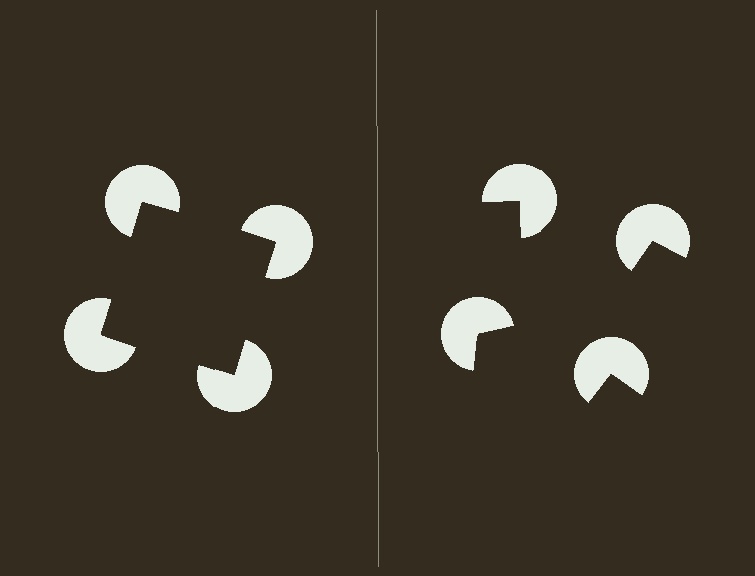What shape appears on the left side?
An illusory square.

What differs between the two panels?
The pac-man discs are positioned identically on both sides; only the wedge orientations differ. On the left they align to a square; on the right they are misaligned.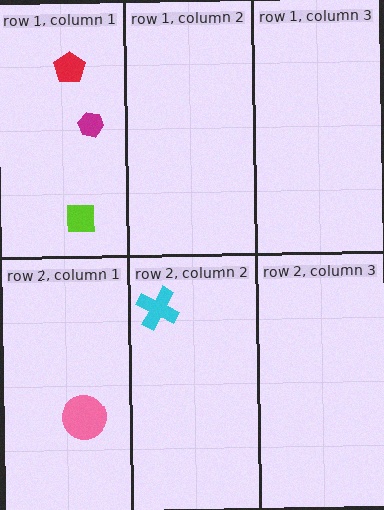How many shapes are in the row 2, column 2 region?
1.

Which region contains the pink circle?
The row 2, column 1 region.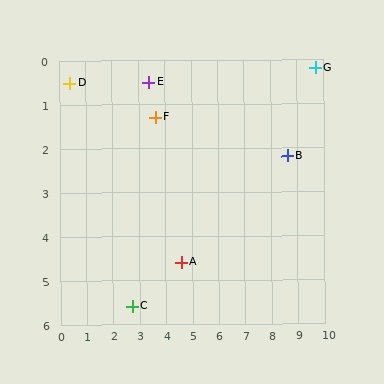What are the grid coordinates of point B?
Point B is at approximately (8.6, 2.2).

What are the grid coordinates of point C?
Point C is at approximately (2.7, 5.6).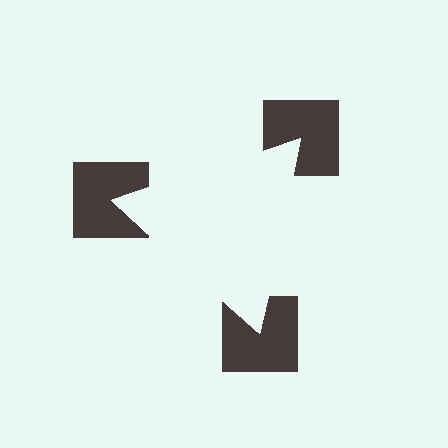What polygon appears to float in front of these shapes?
An illusory triangle — its edges are inferred from the aligned wedge cuts in the notched squares, not physically drawn.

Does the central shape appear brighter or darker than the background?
It typically appears slightly brighter than the background, even though no actual brightness change is drawn.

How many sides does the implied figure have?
3 sides.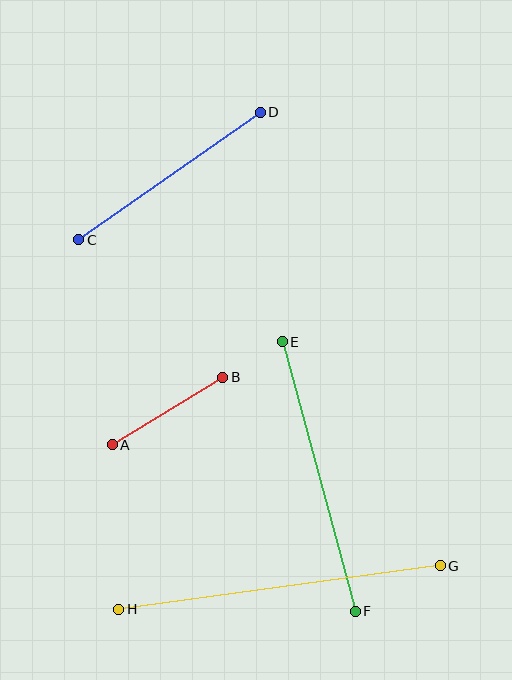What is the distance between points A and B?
The distance is approximately 130 pixels.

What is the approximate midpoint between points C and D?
The midpoint is at approximately (169, 176) pixels.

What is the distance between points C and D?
The distance is approximately 222 pixels.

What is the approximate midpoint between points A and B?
The midpoint is at approximately (167, 411) pixels.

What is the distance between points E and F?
The distance is approximately 279 pixels.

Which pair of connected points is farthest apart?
Points G and H are farthest apart.